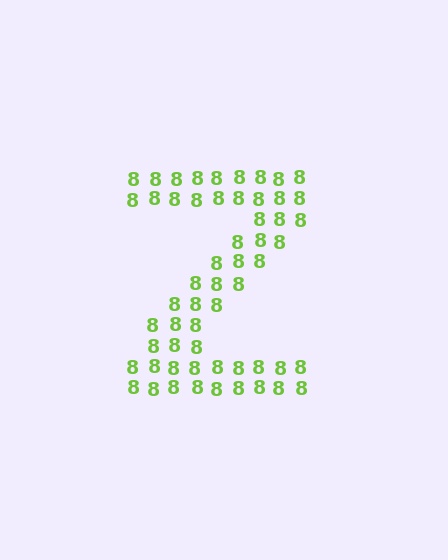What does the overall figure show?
The overall figure shows the letter Z.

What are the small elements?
The small elements are digit 8's.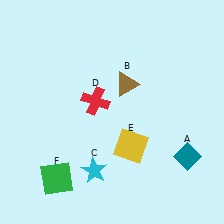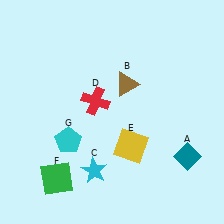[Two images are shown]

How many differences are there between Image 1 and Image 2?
There is 1 difference between the two images.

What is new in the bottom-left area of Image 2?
A cyan pentagon (G) was added in the bottom-left area of Image 2.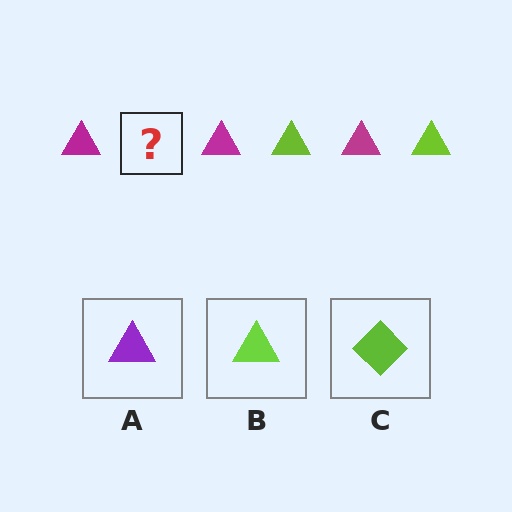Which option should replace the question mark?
Option B.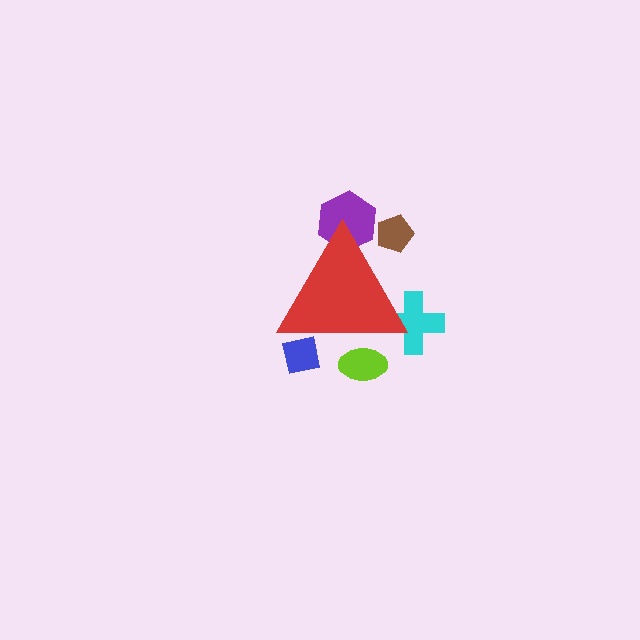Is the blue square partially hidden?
Yes, the blue square is partially hidden behind the red triangle.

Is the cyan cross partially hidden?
Yes, the cyan cross is partially hidden behind the red triangle.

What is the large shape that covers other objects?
A red triangle.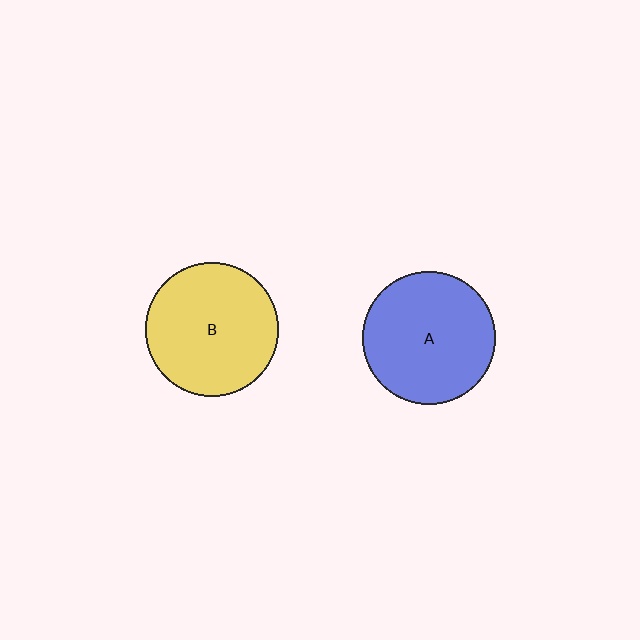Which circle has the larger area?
Circle B (yellow).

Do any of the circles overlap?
No, none of the circles overlap.